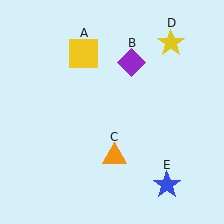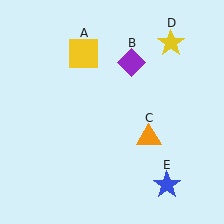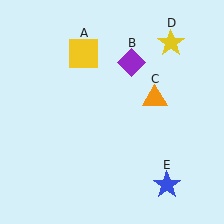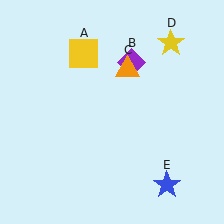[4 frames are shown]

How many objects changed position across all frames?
1 object changed position: orange triangle (object C).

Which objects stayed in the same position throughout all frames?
Yellow square (object A) and purple diamond (object B) and yellow star (object D) and blue star (object E) remained stationary.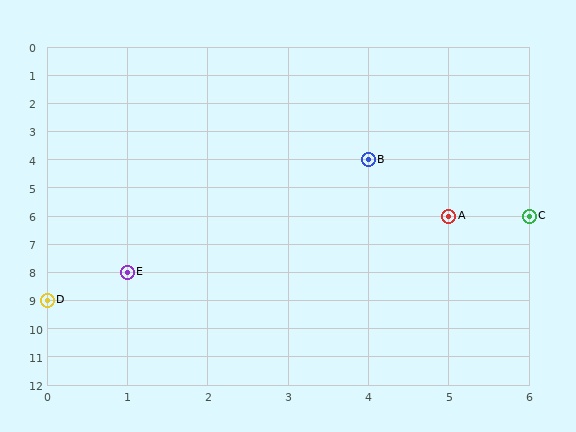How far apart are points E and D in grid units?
Points E and D are 1 column and 1 row apart (about 1.4 grid units diagonally).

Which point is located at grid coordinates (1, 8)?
Point E is at (1, 8).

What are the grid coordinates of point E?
Point E is at grid coordinates (1, 8).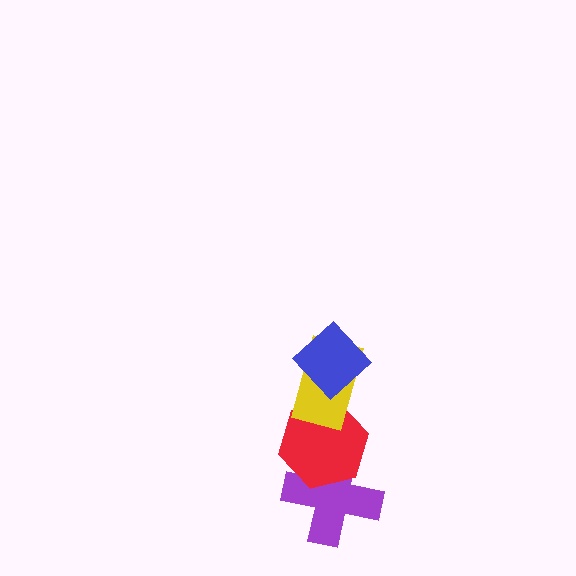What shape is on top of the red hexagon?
The yellow rectangle is on top of the red hexagon.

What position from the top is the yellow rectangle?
The yellow rectangle is 2nd from the top.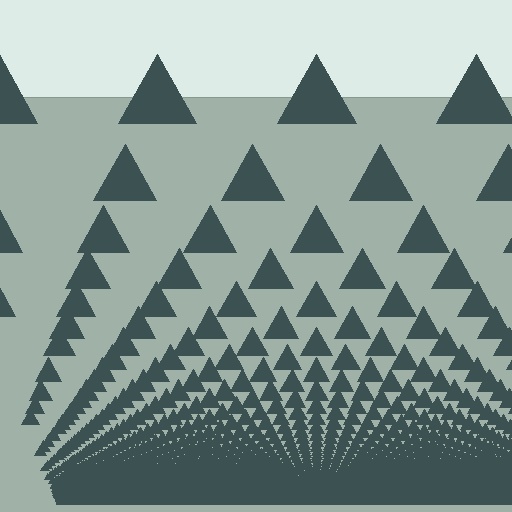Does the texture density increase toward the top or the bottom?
Density increases toward the bottom.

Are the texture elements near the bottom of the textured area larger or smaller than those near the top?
Smaller. The gradient is inverted — elements near the bottom are smaller and denser.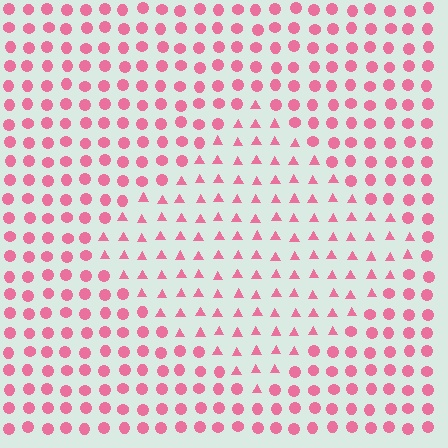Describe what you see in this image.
The image is filled with small pink elements arranged in a uniform grid. A diamond-shaped region contains triangles, while the surrounding area contains circles. The boundary is defined purely by the change in element shape.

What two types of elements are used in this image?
The image uses triangles inside the diamond region and circles outside it.